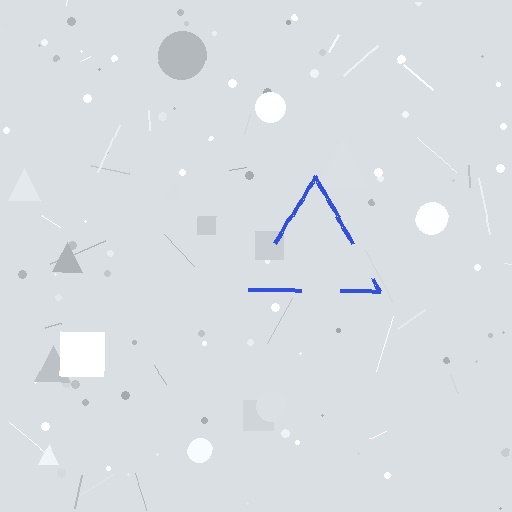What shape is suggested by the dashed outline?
The dashed outline suggests a triangle.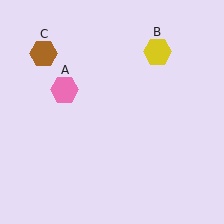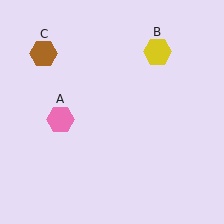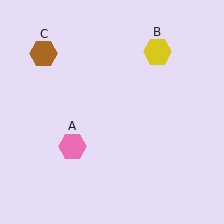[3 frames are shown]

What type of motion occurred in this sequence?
The pink hexagon (object A) rotated counterclockwise around the center of the scene.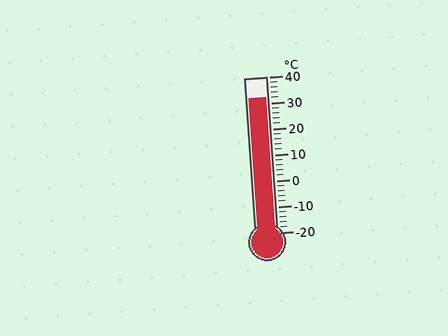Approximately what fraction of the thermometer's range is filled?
The thermometer is filled to approximately 85% of its range.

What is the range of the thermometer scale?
The thermometer scale ranges from -20°C to 40°C.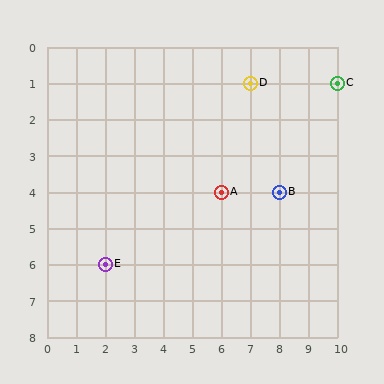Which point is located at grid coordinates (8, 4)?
Point B is at (8, 4).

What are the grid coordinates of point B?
Point B is at grid coordinates (8, 4).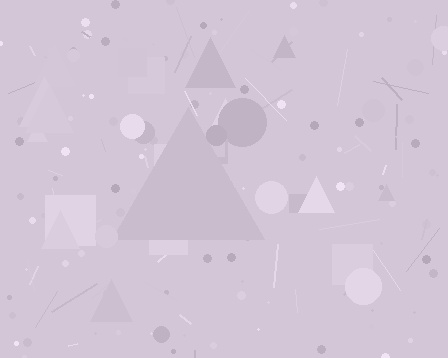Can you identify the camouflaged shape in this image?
The camouflaged shape is a triangle.